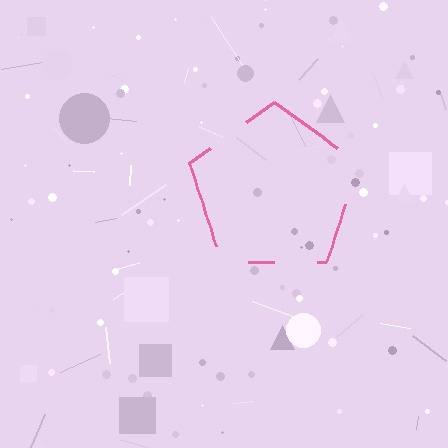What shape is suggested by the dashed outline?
The dashed outline suggests a pentagon.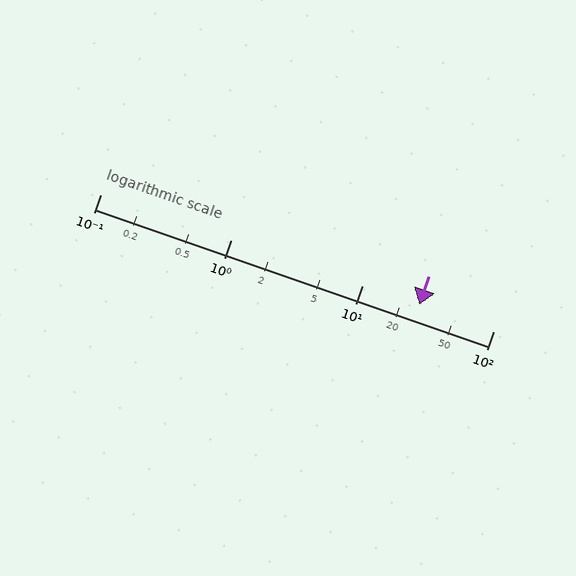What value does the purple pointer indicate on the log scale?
The pointer indicates approximately 27.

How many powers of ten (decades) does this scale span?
The scale spans 3 decades, from 0.1 to 100.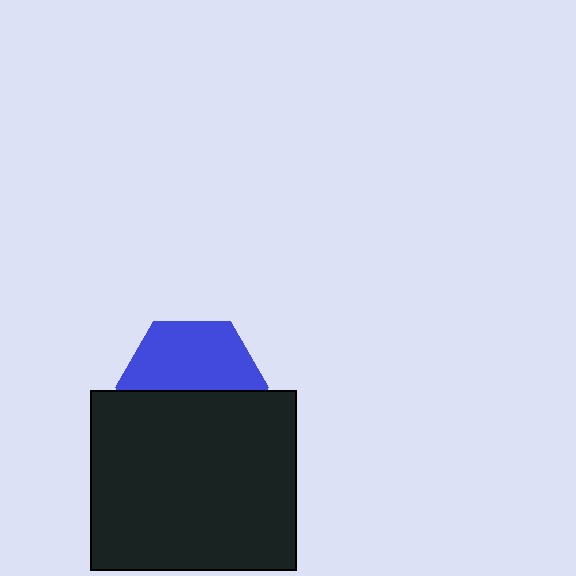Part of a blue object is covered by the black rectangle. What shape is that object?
It is a hexagon.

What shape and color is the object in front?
The object in front is a black rectangle.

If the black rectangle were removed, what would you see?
You would see the complete blue hexagon.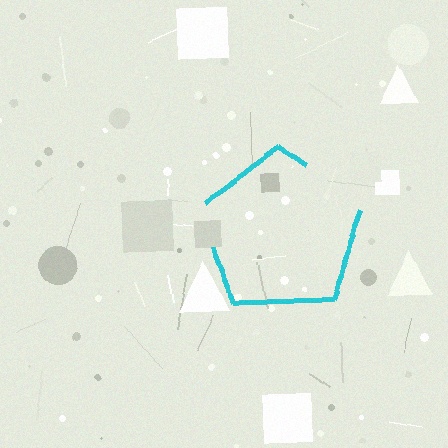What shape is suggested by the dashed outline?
The dashed outline suggests a pentagon.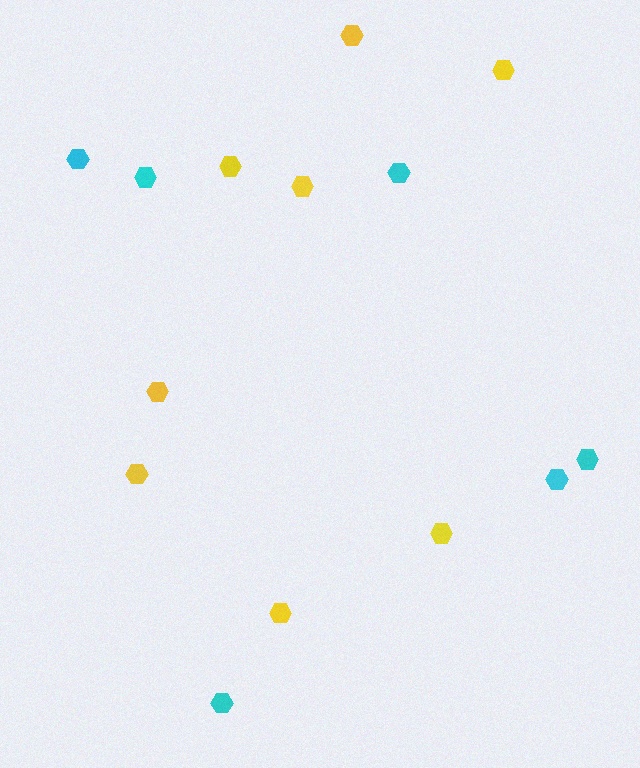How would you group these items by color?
There are 2 groups: one group of yellow hexagons (8) and one group of cyan hexagons (6).